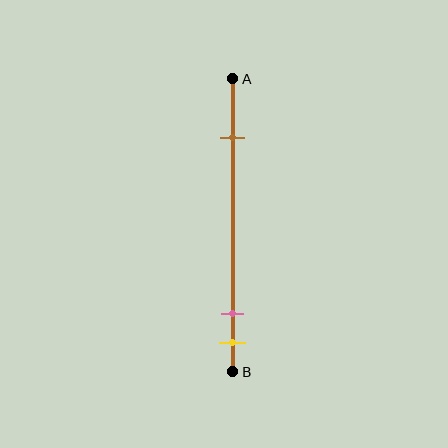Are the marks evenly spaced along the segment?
No, the marks are not evenly spaced.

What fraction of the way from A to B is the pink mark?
The pink mark is approximately 80% (0.8) of the way from A to B.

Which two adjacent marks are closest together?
The pink and yellow marks are the closest adjacent pair.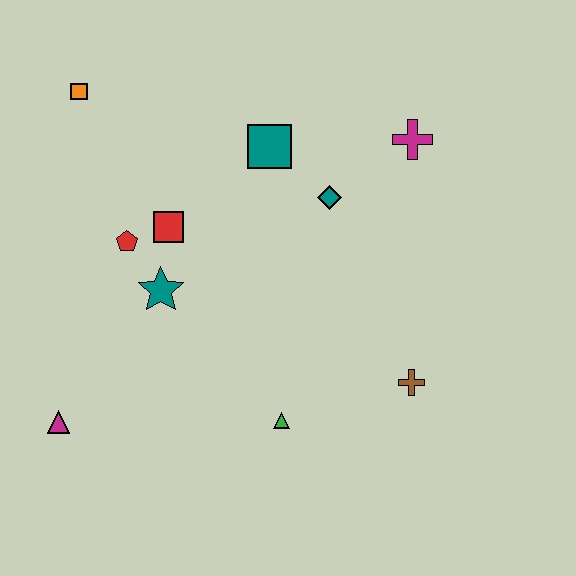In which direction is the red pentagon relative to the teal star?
The red pentagon is above the teal star.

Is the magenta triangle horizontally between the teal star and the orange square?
No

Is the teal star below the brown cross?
No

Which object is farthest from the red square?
The brown cross is farthest from the red square.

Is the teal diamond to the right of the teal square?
Yes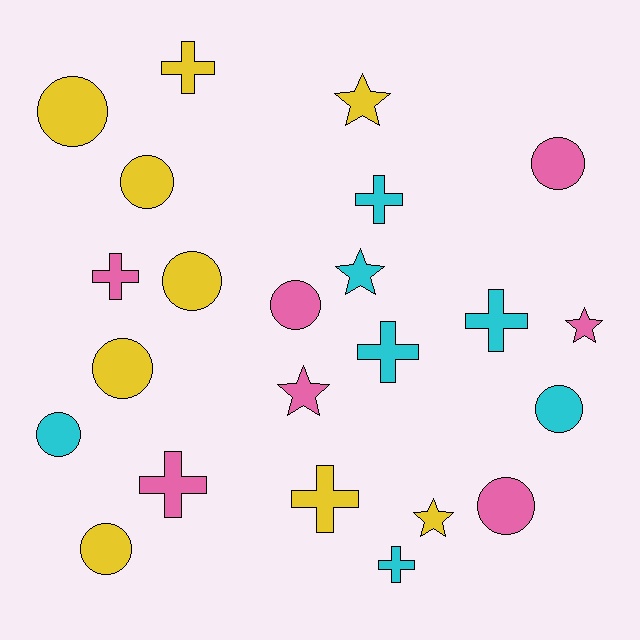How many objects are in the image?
There are 23 objects.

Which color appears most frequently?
Yellow, with 9 objects.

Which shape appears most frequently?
Circle, with 10 objects.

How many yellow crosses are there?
There are 2 yellow crosses.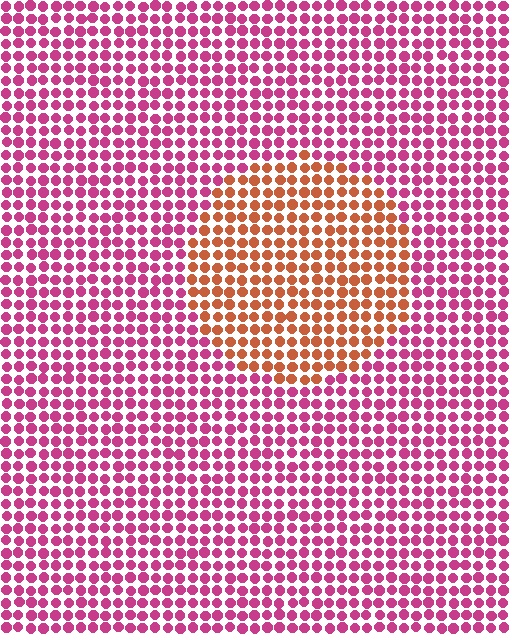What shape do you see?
I see a circle.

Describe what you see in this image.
The image is filled with small magenta elements in a uniform arrangement. A circle-shaped region is visible where the elements are tinted to a slightly different hue, forming a subtle color boundary.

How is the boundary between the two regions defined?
The boundary is defined purely by a slight shift in hue (about 49 degrees). Spacing, size, and orientation are identical on both sides.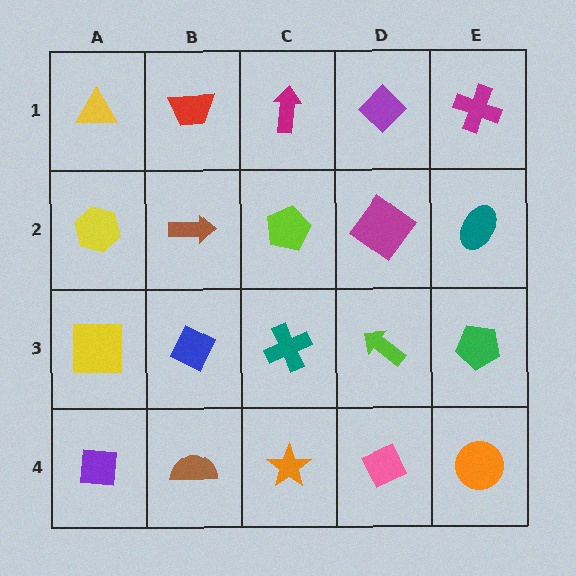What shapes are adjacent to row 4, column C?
A teal cross (row 3, column C), a brown semicircle (row 4, column B), a pink diamond (row 4, column D).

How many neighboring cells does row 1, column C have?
3.